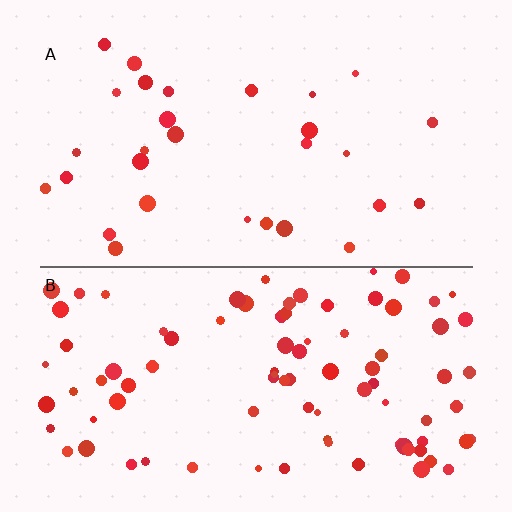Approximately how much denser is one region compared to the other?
Approximately 3.0× — region B over region A.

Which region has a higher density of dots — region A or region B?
B (the bottom).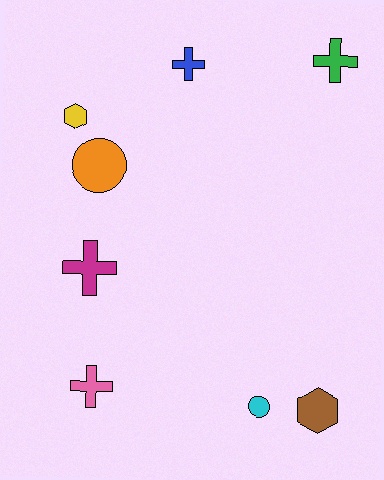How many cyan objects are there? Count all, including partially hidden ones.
There is 1 cyan object.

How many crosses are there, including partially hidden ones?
There are 4 crosses.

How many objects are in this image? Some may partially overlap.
There are 8 objects.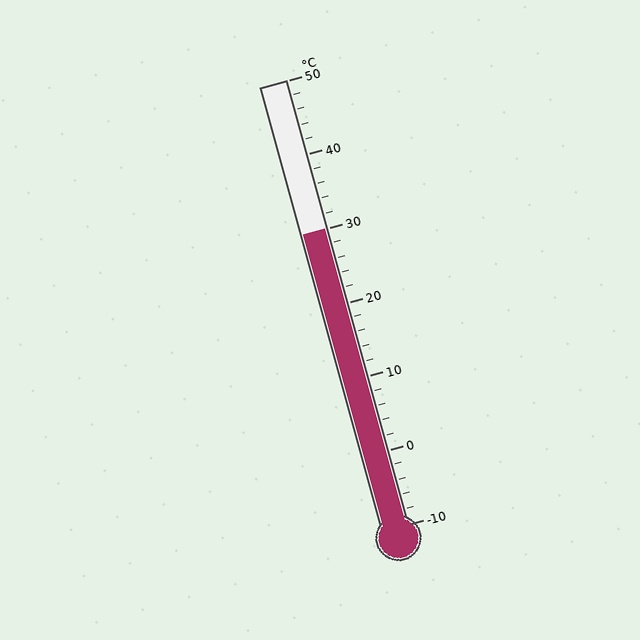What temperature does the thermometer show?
The thermometer shows approximately 30°C.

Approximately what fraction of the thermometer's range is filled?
The thermometer is filled to approximately 65% of its range.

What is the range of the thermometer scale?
The thermometer scale ranges from -10°C to 50°C.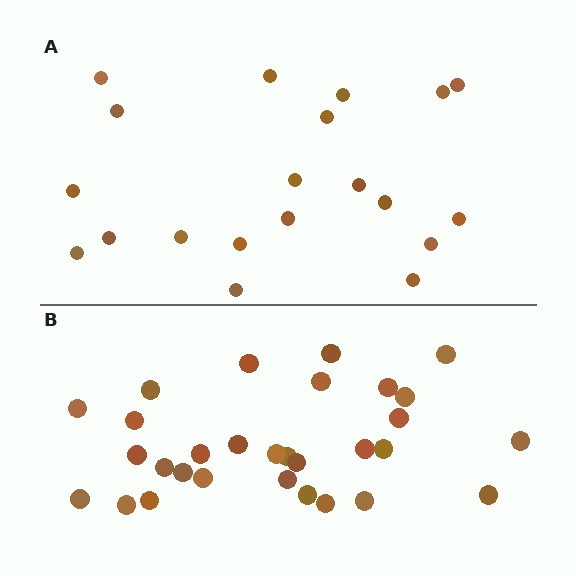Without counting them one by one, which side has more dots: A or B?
Region B (the bottom region) has more dots.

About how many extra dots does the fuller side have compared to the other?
Region B has roughly 10 or so more dots than region A.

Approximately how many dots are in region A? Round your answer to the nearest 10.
About 20 dots.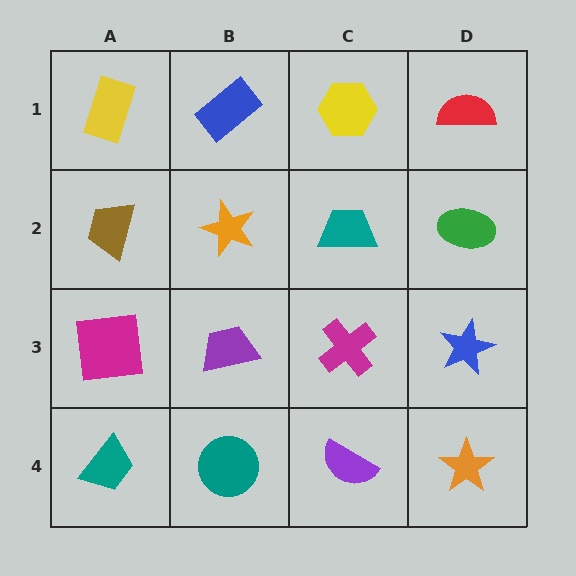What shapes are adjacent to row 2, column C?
A yellow hexagon (row 1, column C), a magenta cross (row 3, column C), an orange star (row 2, column B), a green ellipse (row 2, column D).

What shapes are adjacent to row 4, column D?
A blue star (row 3, column D), a purple semicircle (row 4, column C).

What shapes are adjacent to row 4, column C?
A magenta cross (row 3, column C), a teal circle (row 4, column B), an orange star (row 4, column D).